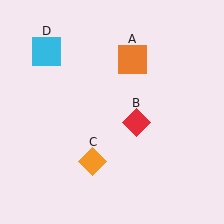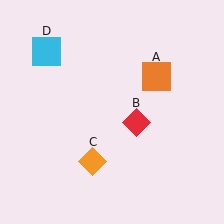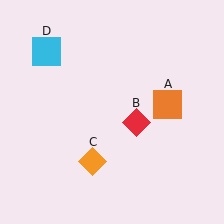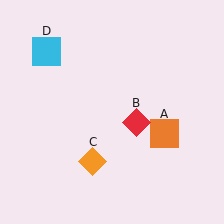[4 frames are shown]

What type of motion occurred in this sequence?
The orange square (object A) rotated clockwise around the center of the scene.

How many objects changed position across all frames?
1 object changed position: orange square (object A).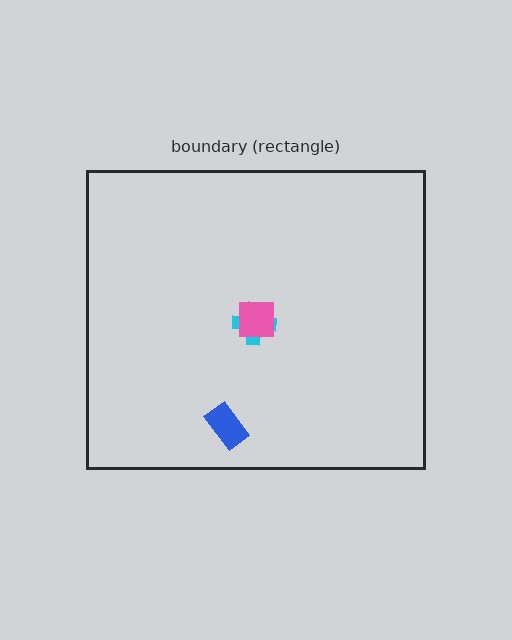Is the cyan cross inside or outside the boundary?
Inside.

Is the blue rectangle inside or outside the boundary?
Inside.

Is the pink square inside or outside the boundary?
Inside.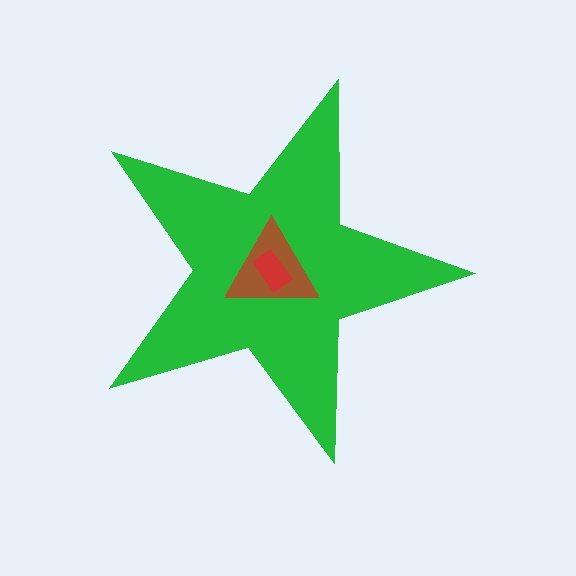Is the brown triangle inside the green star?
Yes.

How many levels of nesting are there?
3.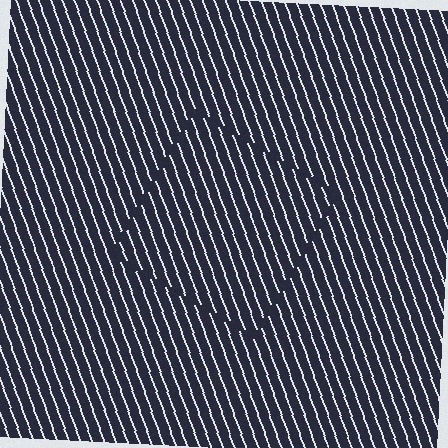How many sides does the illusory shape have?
4 sides — the line-ends trace a square.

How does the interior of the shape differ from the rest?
The interior of the shape contains the same grating, shifted by half a period — the contour is defined by the phase discontinuity where line-ends from the inner and outer gratings abut.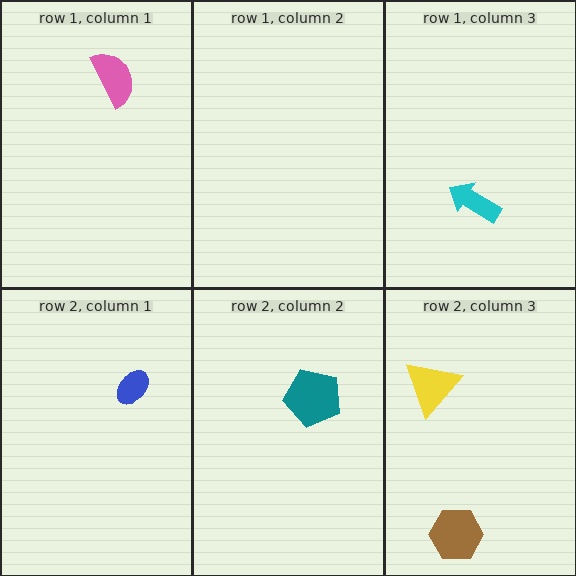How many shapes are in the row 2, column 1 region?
1.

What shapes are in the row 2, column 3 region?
The yellow triangle, the brown hexagon.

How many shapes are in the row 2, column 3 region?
2.